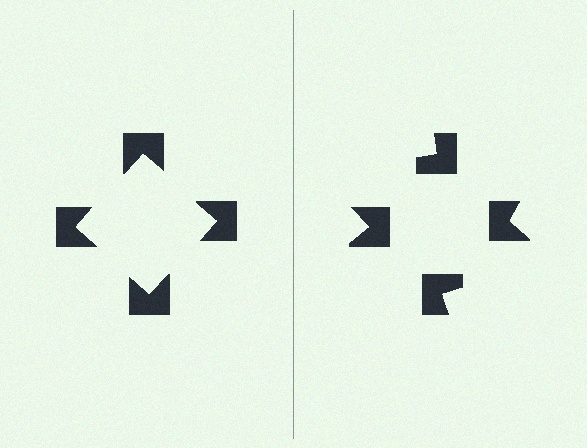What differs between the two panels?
The notched squares are positioned identically on both sides; only the wedge orientations differ. On the left they align to a square; on the right they are misaligned.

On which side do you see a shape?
An illusory square appears on the left side. On the right side the wedge cuts are rotated, so no coherent shape forms.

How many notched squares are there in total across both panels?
8 — 4 on each side.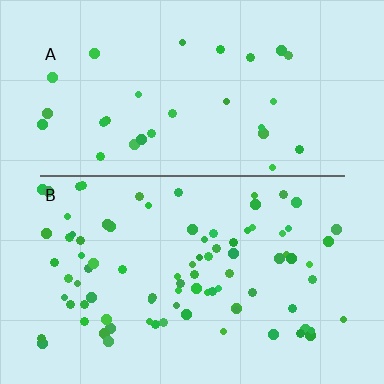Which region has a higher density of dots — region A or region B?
B (the bottom).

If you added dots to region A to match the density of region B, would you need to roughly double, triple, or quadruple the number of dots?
Approximately triple.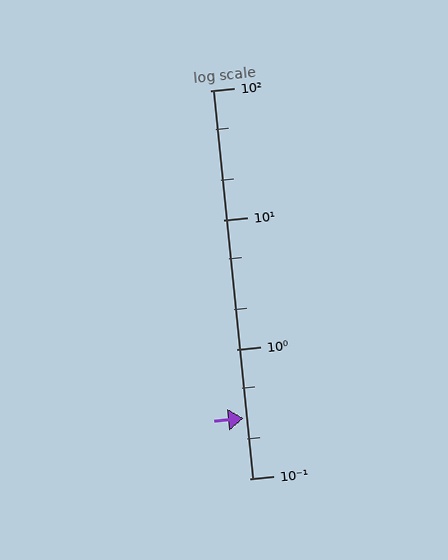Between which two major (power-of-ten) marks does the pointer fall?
The pointer is between 0.1 and 1.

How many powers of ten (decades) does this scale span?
The scale spans 3 decades, from 0.1 to 100.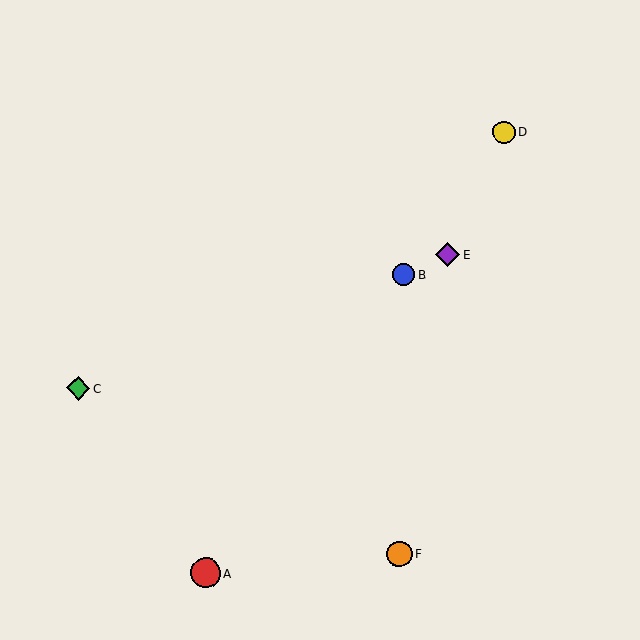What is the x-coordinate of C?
Object C is at x≈78.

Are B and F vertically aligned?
Yes, both are at x≈403.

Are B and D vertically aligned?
No, B is at x≈403 and D is at x≈504.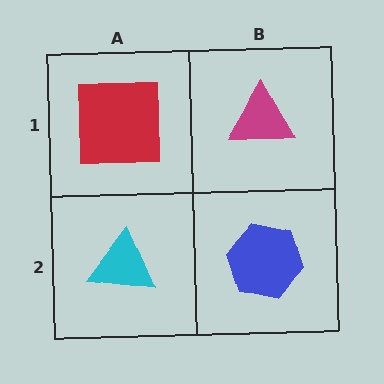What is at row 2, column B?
A blue hexagon.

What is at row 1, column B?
A magenta triangle.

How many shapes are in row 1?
2 shapes.